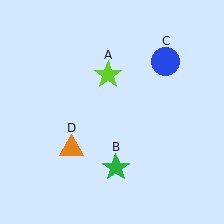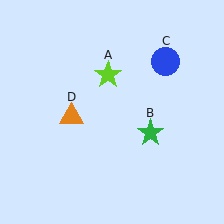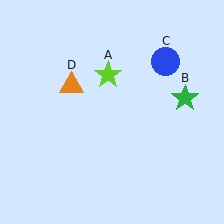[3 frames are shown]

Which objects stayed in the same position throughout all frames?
Lime star (object A) and blue circle (object C) remained stationary.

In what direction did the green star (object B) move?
The green star (object B) moved up and to the right.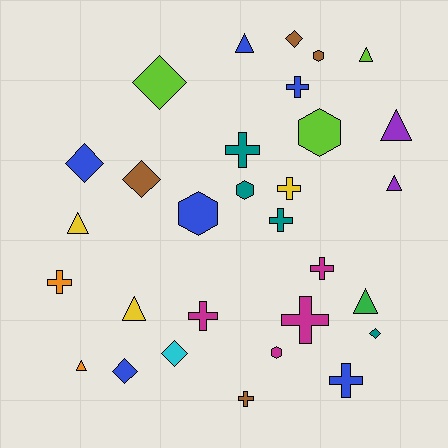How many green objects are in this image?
There is 1 green object.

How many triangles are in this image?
There are 8 triangles.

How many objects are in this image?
There are 30 objects.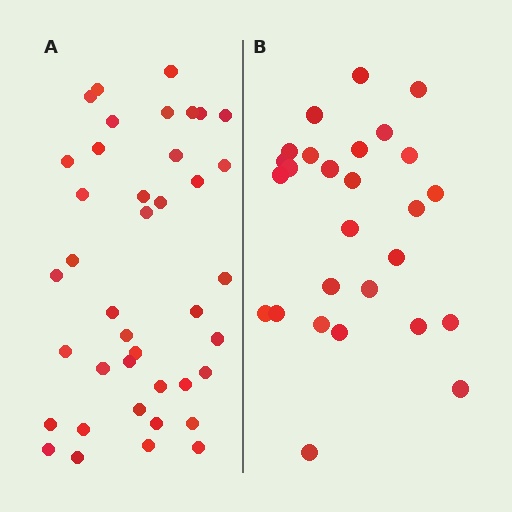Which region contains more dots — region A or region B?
Region A (the left region) has more dots.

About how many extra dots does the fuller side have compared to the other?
Region A has approximately 15 more dots than region B.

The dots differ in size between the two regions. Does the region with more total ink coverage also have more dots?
No. Region B has more total ink coverage because its dots are larger, but region A actually contains more individual dots. Total area can be misleading — the number of items is what matters here.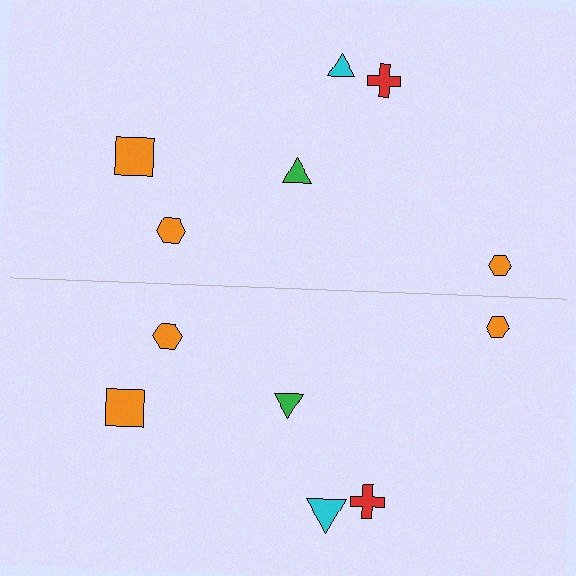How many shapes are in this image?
There are 12 shapes in this image.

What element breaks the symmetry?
The cyan triangle on the bottom side has a different size than its mirror counterpart.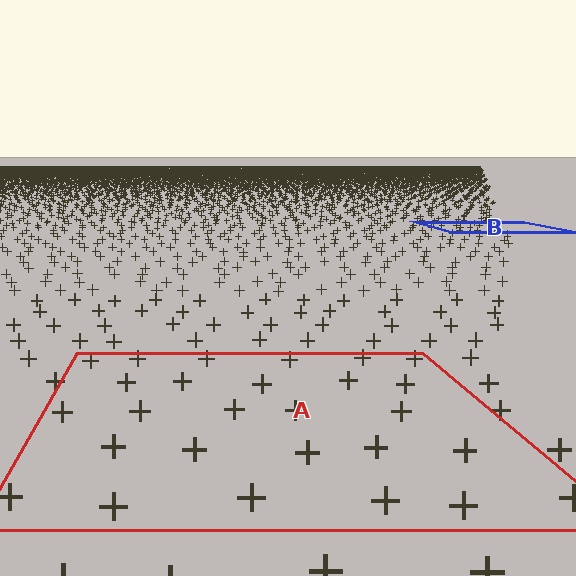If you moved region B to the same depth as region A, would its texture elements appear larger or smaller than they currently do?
They would appear larger. At a closer depth, the same texture elements are projected at a bigger on-screen size.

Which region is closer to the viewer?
Region A is closer. The texture elements there are larger and more spread out.